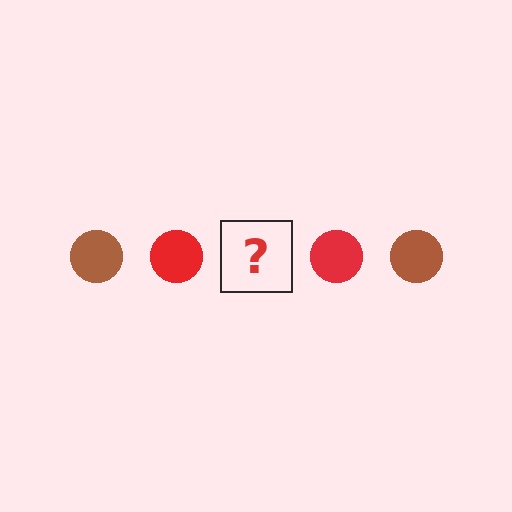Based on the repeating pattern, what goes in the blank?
The blank should be a brown circle.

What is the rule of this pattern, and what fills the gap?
The rule is that the pattern cycles through brown, red circles. The gap should be filled with a brown circle.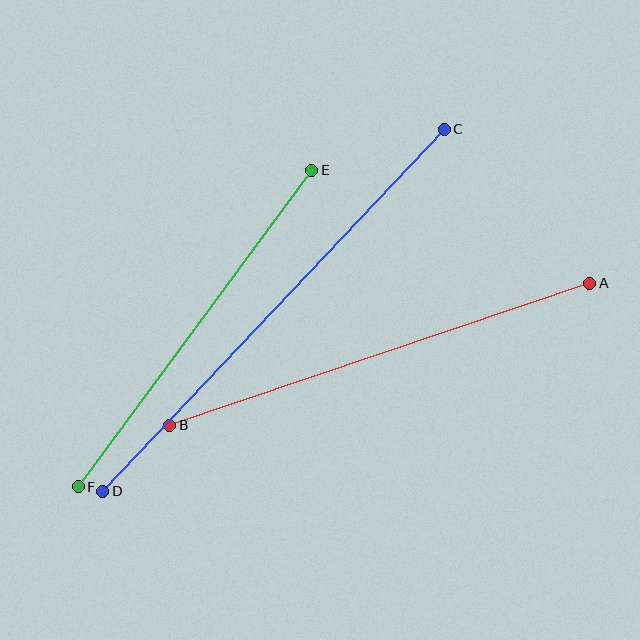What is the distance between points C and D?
The distance is approximately 497 pixels.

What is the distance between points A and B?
The distance is approximately 443 pixels.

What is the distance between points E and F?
The distance is approximately 393 pixels.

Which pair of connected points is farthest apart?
Points C and D are farthest apart.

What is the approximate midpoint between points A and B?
The midpoint is at approximately (380, 354) pixels.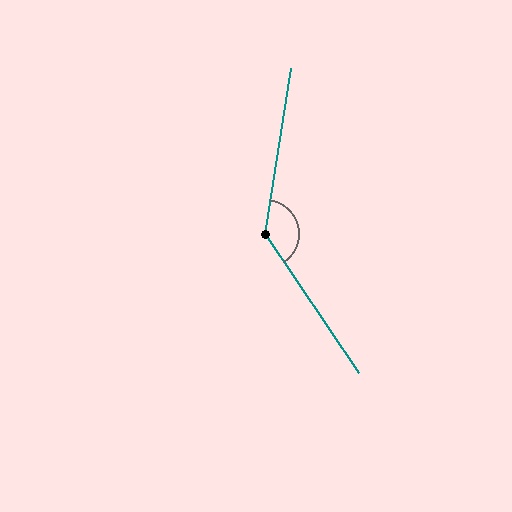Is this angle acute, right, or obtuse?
It is obtuse.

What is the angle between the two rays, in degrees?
Approximately 137 degrees.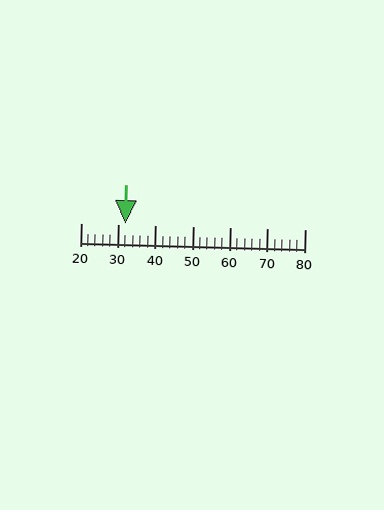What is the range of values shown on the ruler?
The ruler shows values from 20 to 80.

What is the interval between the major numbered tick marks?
The major tick marks are spaced 10 units apart.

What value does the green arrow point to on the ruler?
The green arrow points to approximately 32.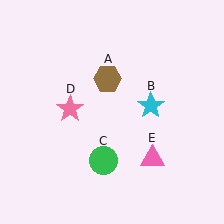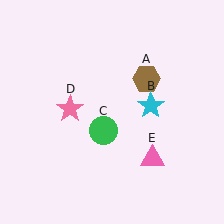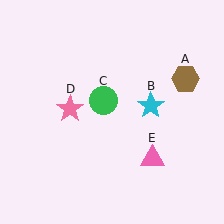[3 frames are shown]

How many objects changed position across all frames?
2 objects changed position: brown hexagon (object A), green circle (object C).